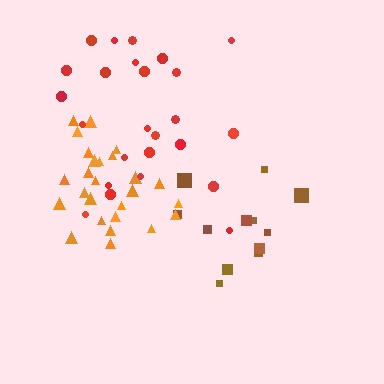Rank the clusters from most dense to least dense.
orange, brown, red.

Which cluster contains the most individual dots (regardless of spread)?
Orange (26).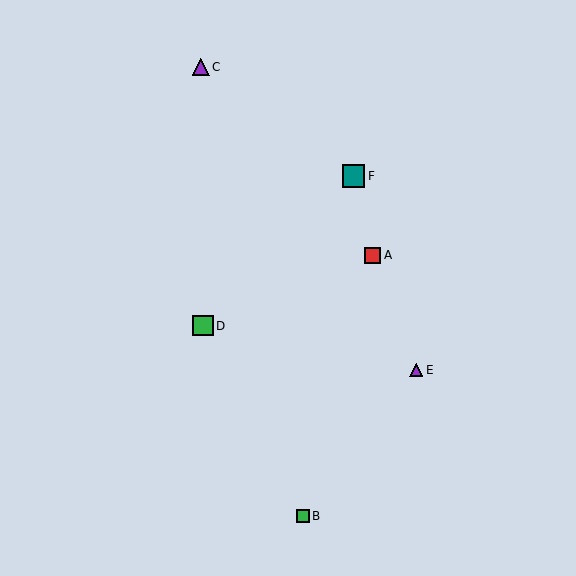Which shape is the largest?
The teal square (labeled F) is the largest.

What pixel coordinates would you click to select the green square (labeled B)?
Click at (303, 516) to select the green square B.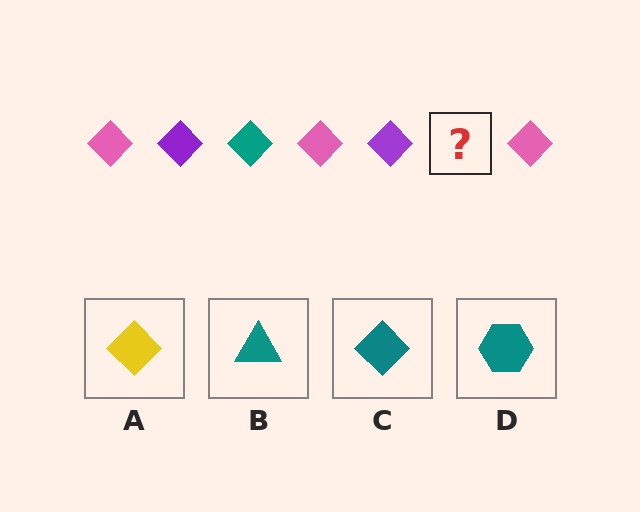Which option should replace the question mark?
Option C.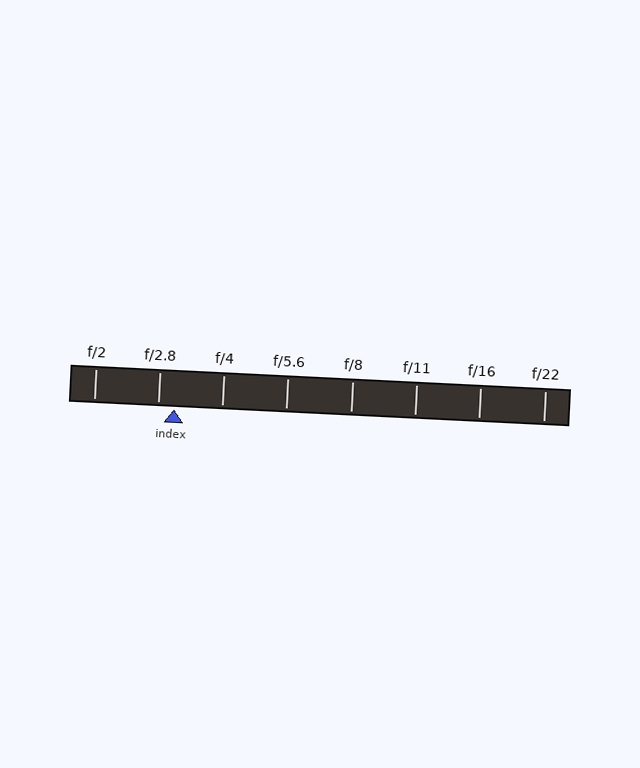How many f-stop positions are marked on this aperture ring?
There are 8 f-stop positions marked.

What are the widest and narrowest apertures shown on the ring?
The widest aperture shown is f/2 and the narrowest is f/22.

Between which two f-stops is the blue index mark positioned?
The index mark is between f/2.8 and f/4.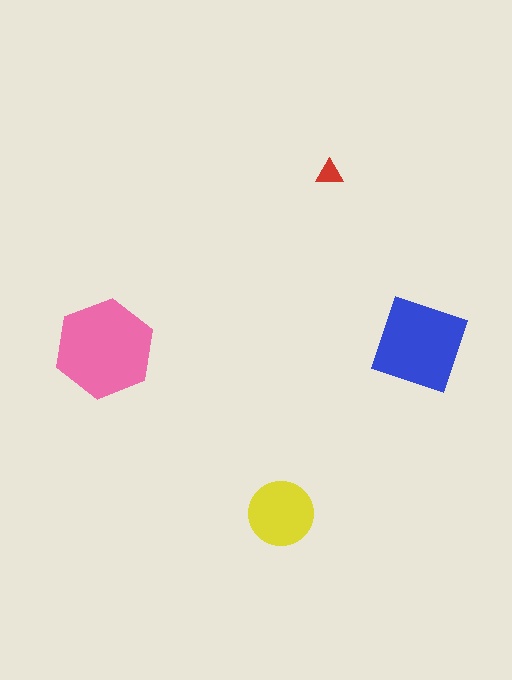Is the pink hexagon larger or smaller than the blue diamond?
Larger.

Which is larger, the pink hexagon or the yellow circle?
The pink hexagon.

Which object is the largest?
The pink hexagon.